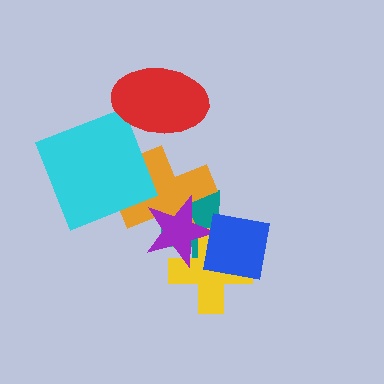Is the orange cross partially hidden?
Yes, it is partially covered by another shape.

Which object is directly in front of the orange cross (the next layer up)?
The purple star is directly in front of the orange cross.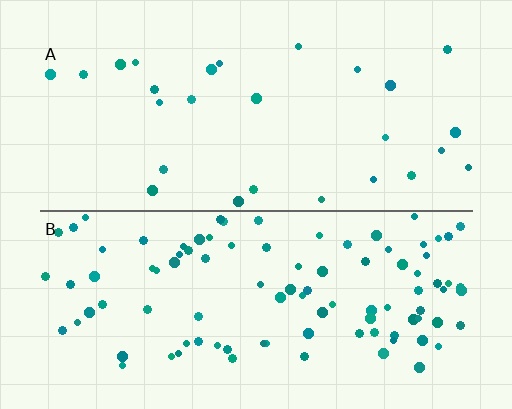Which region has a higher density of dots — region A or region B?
B (the bottom).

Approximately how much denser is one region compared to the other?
Approximately 3.7× — region B over region A.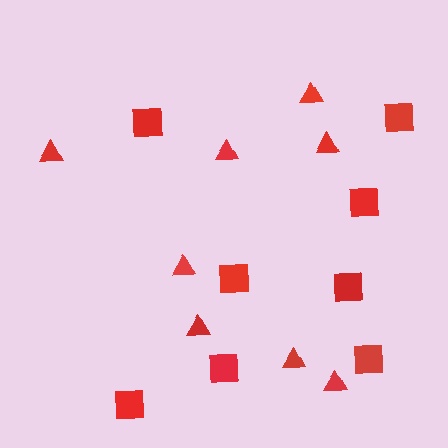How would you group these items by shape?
There are 2 groups: one group of triangles (8) and one group of squares (8).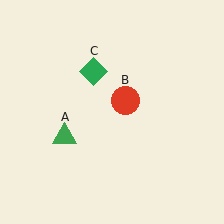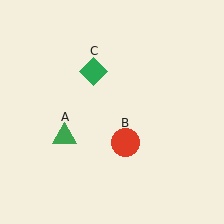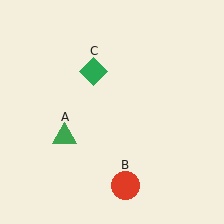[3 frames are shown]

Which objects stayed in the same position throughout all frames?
Green triangle (object A) and green diamond (object C) remained stationary.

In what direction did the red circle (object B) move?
The red circle (object B) moved down.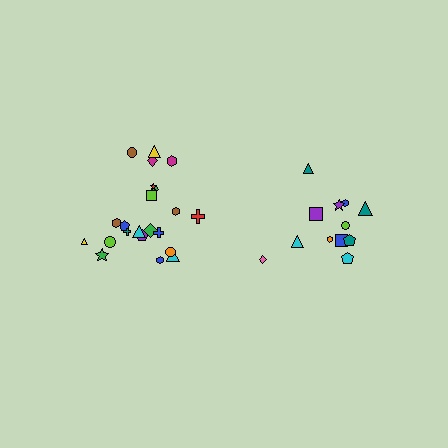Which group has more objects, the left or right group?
The left group.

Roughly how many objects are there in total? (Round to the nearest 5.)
Roughly 35 objects in total.